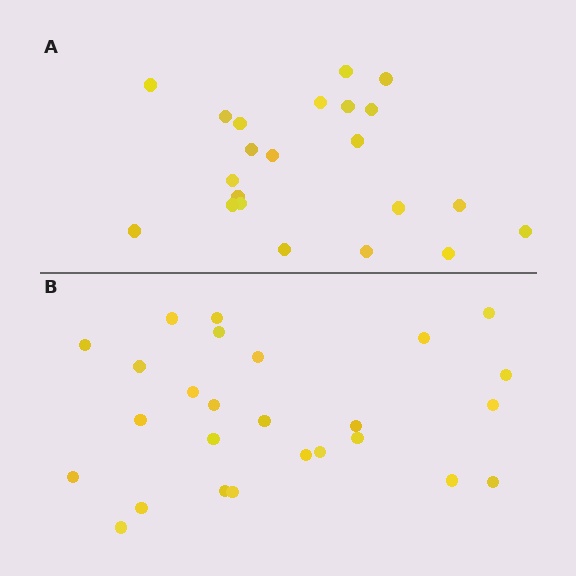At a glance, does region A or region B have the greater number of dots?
Region B (the bottom region) has more dots.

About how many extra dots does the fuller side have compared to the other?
Region B has about 4 more dots than region A.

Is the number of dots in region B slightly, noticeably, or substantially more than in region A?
Region B has only slightly more — the two regions are fairly close. The ratio is roughly 1.2 to 1.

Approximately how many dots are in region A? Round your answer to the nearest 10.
About 20 dots. (The exact count is 22, which rounds to 20.)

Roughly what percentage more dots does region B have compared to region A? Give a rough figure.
About 20% more.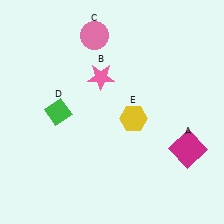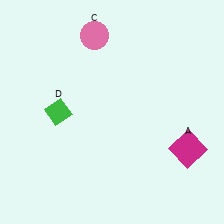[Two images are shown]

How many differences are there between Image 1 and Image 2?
There are 2 differences between the two images.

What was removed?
The yellow hexagon (E), the pink star (B) were removed in Image 2.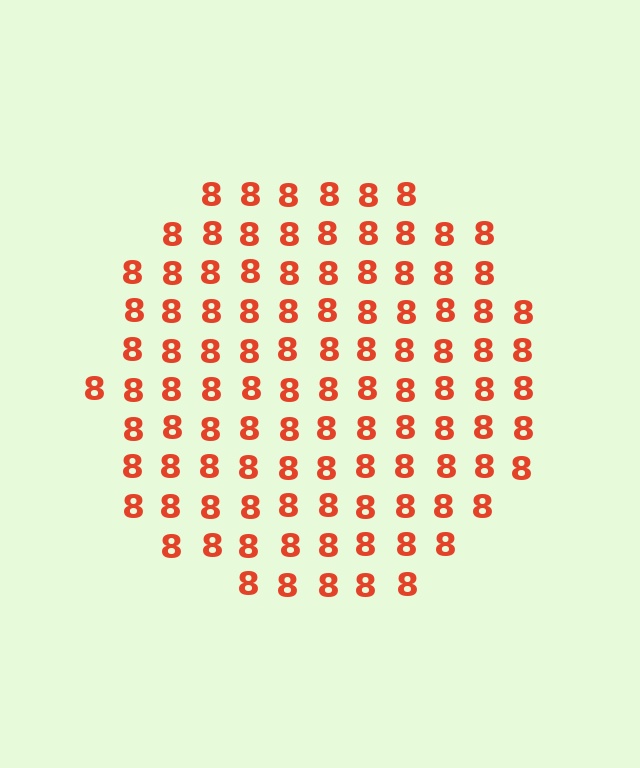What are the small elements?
The small elements are digit 8's.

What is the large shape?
The large shape is a circle.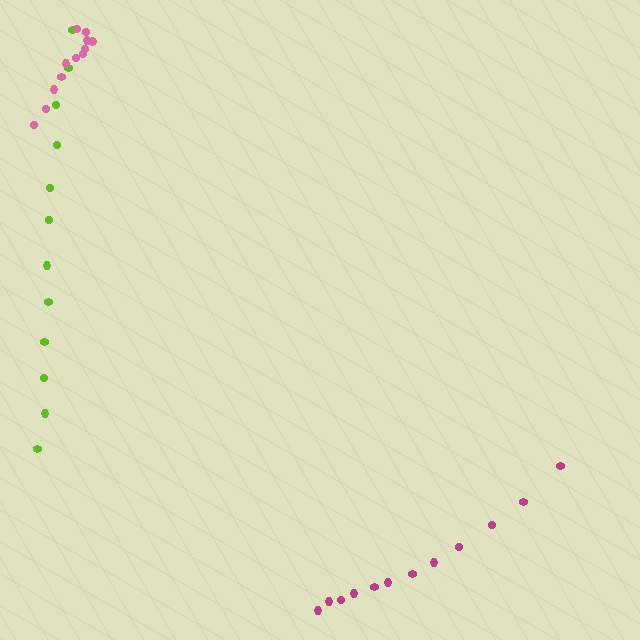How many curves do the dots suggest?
There are 3 distinct paths.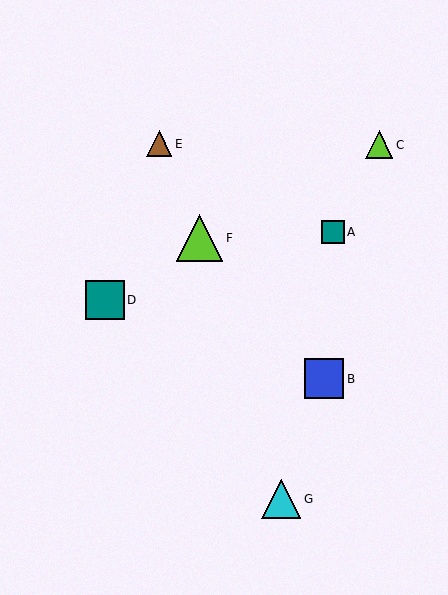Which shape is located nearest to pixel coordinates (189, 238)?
The lime triangle (labeled F) at (200, 238) is nearest to that location.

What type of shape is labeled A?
Shape A is a teal square.